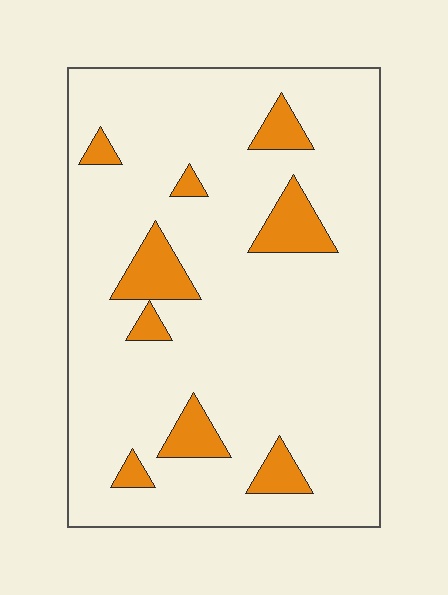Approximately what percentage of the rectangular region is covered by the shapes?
Approximately 10%.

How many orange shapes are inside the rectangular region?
9.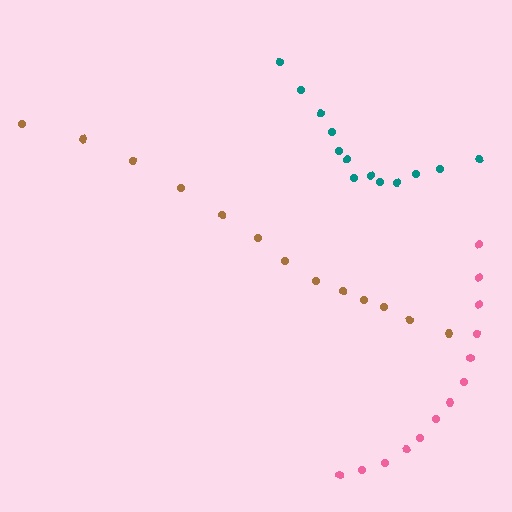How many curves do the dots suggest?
There are 3 distinct paths.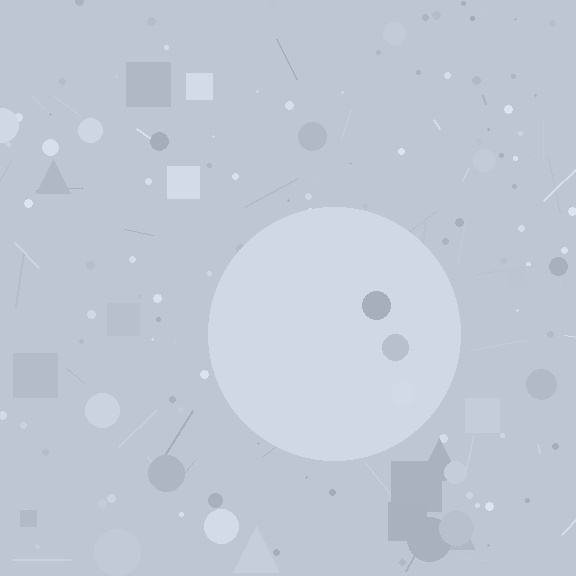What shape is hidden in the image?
A circle is hidden in the image.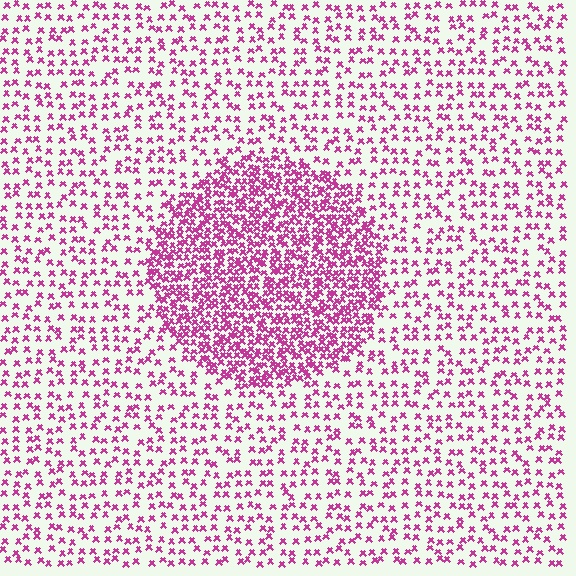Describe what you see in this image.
The image contains small magenta elements arranged at two different densities. A circle-shaped region is visible where the elements are more densely packed than the surrounding area.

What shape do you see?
I see a circle.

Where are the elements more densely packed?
The elements are more densely packed inside the circle boundary.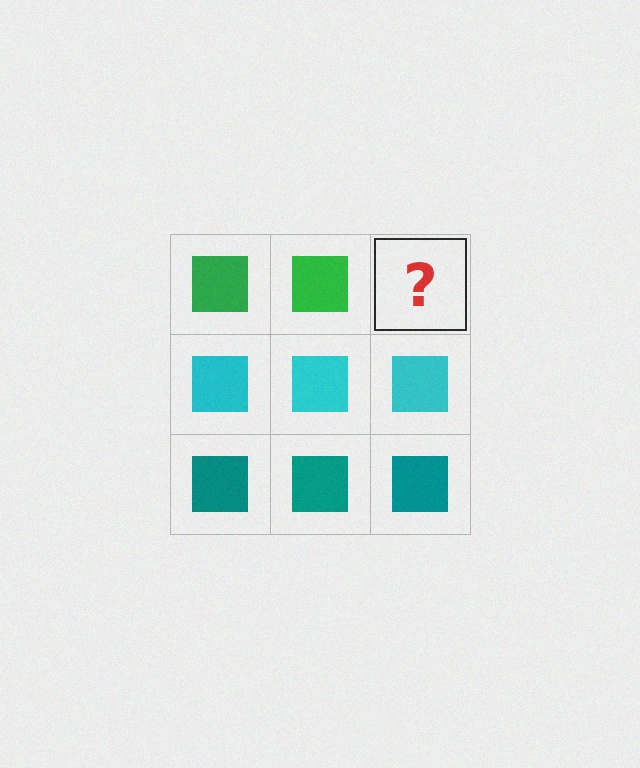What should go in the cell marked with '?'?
The missing cell should contain a green square.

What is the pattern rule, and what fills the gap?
The rule is that each row has a consistent color. The gap should be filled with a green square.